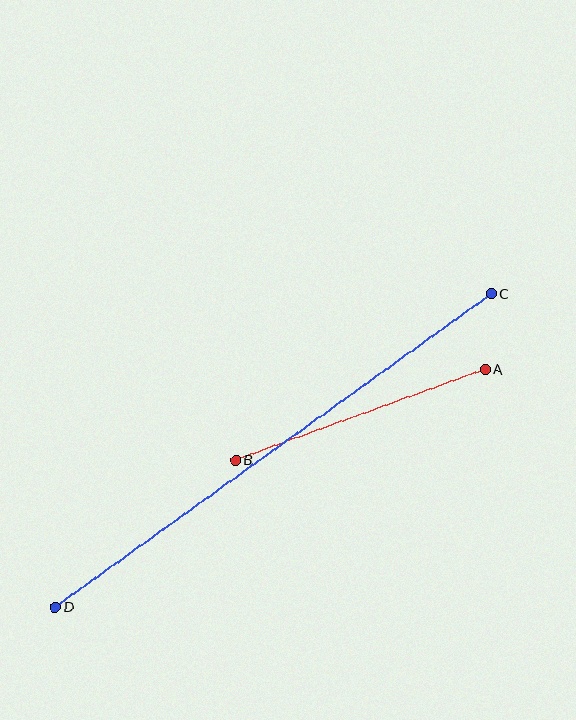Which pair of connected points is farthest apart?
Points C and D are farthest apart.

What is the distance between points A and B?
The distance is approximately 265 pixels.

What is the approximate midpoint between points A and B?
The midpoint is at approximately (360, 414) pixels.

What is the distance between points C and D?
The distance is approximately 537 pixels.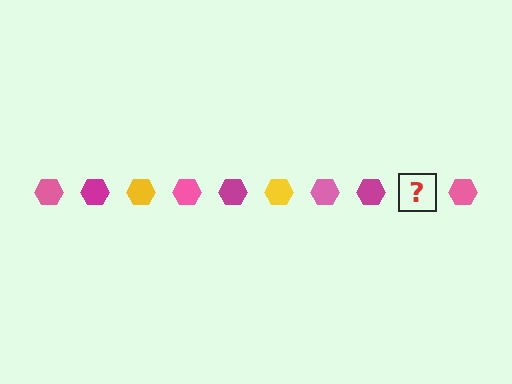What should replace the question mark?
The question mark should be replaced with a yellow hexagon.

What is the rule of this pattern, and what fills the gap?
The rule is that the pattern cycles through pink, magenta, yellow hexagons. The gap should be filled with a yellow hexagon.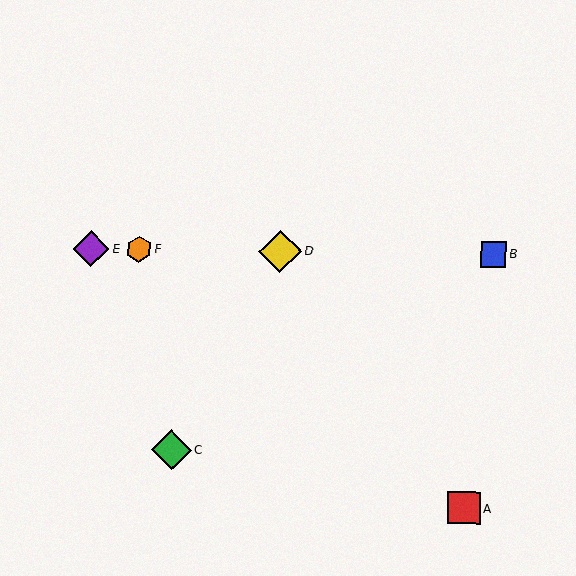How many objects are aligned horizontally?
4 objects (B, D, E, F) are aligned horizontally.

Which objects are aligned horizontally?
Objects B, D, E, F are aligned horizontally.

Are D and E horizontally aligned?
Yes, both are at y≈251.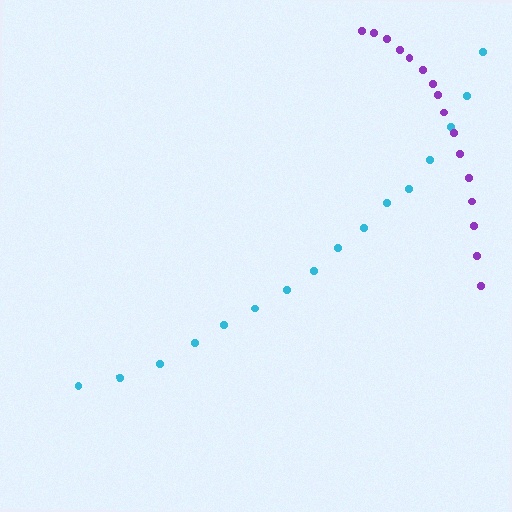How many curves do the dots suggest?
There are 2 distinct paths.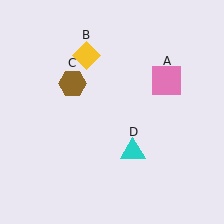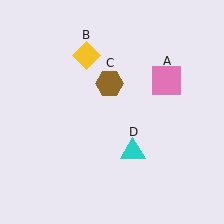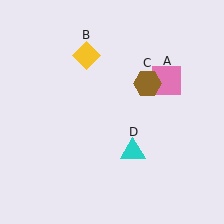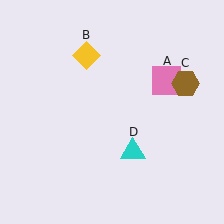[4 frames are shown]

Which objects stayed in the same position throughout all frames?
Pink square (object A) and yellow diamond (object B) and cyan triangle (object D) remained stationary.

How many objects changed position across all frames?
1 object changed position: brown hexagon (object C).